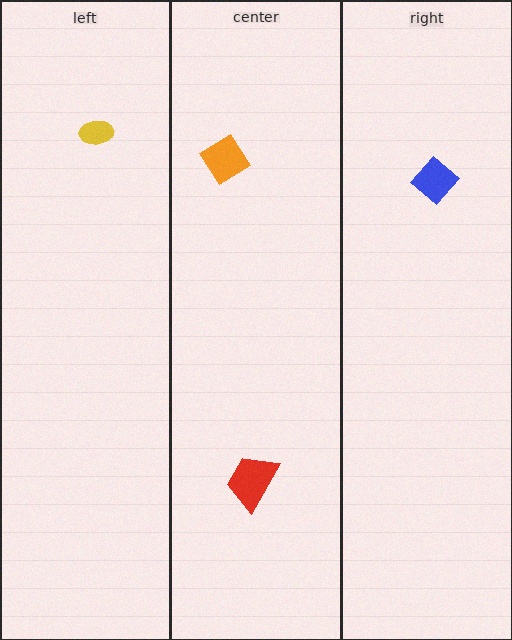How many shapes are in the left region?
1.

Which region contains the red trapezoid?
The center region.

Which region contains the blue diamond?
The right region.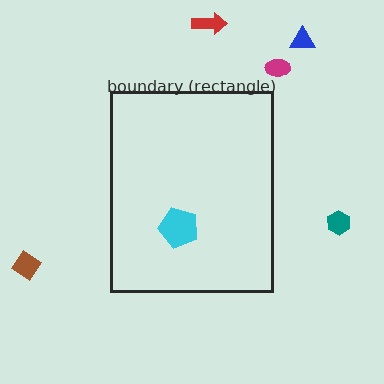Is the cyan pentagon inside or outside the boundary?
Inside.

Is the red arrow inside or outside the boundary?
Outside.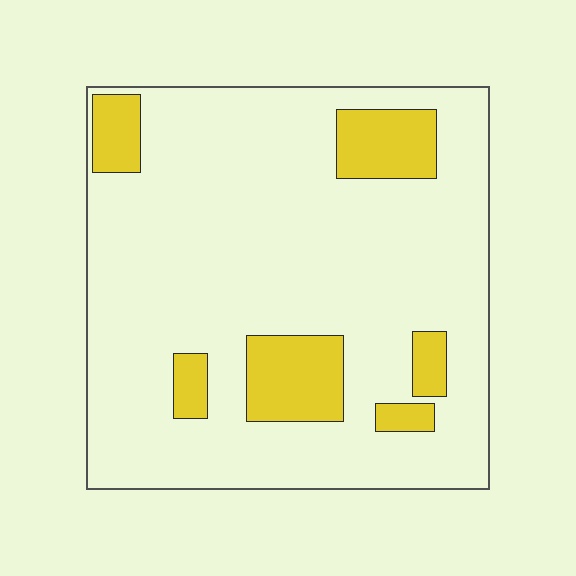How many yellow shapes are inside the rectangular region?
6.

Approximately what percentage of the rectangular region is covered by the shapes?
Approximately 15%.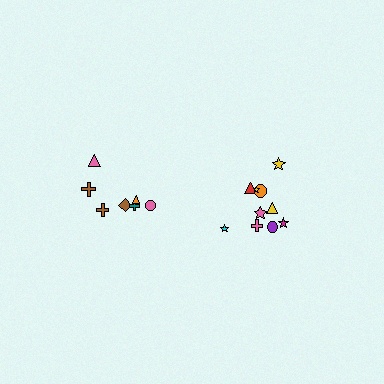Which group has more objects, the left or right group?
The right group.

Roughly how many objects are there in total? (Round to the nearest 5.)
Roughly 15 objects in total.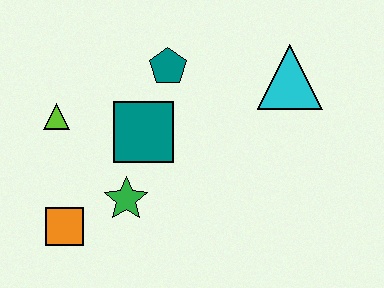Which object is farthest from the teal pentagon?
The orange square is farthest from the teal pentagon.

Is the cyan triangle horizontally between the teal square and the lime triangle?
No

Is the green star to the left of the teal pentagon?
Yes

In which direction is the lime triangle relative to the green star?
The lime triangle is above the green star.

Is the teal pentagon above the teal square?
Yes